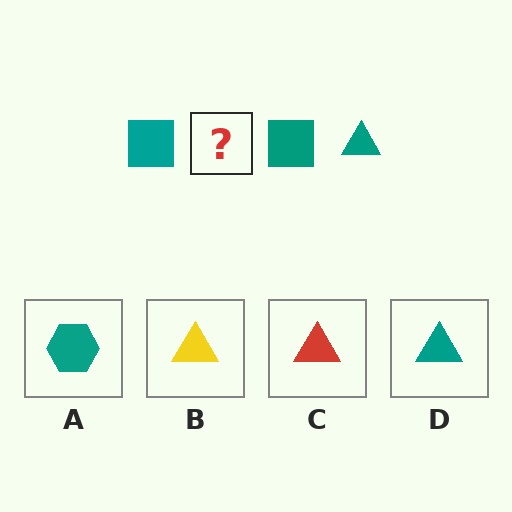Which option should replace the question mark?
Option D.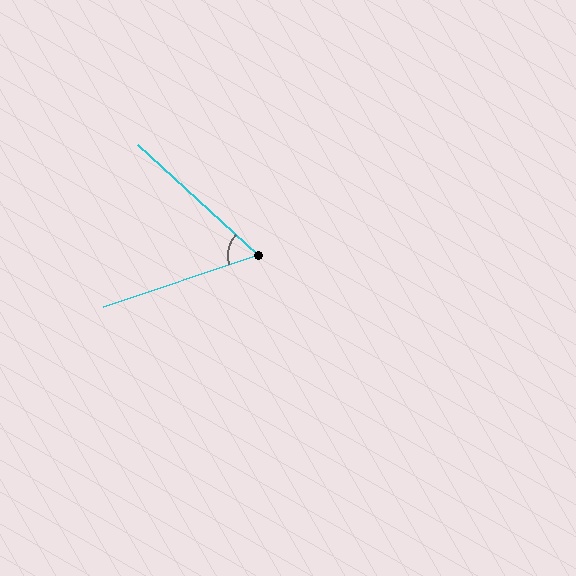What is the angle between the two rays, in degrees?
Approximately 61 degrees.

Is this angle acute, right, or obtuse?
It is acute.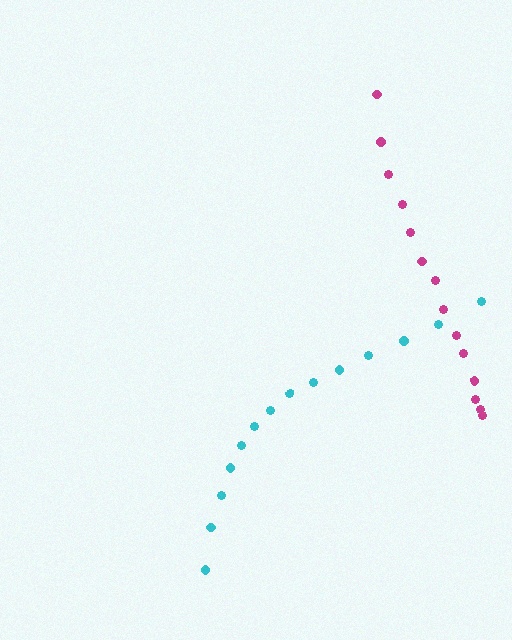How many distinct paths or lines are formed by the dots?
There are 2 distinct paths.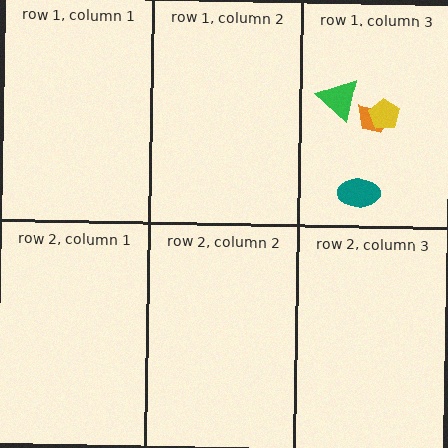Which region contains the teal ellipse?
The row 1, column 3 region.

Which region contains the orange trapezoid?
The row 1, column 3 region.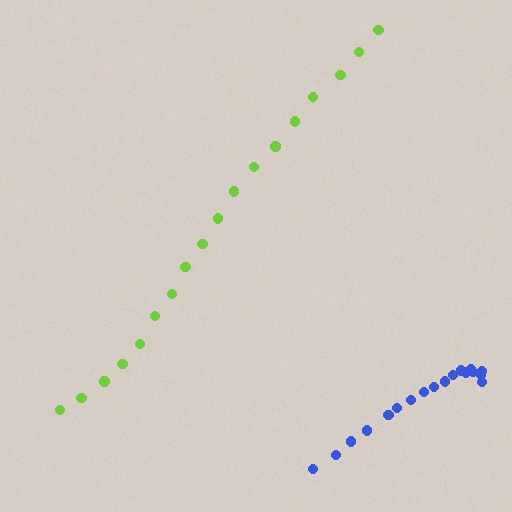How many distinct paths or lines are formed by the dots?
There are 2 distinct paths.